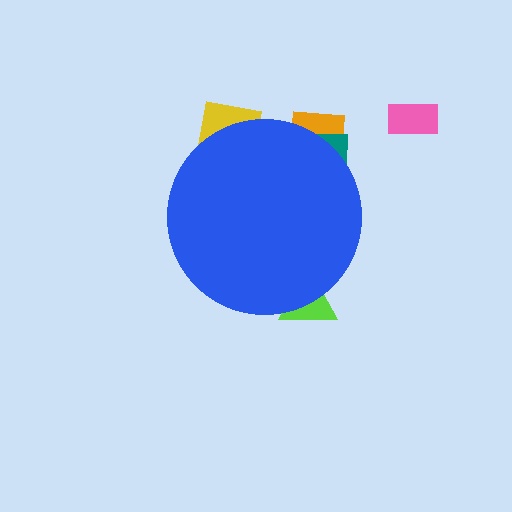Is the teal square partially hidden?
Yes, the teal square is partially hidden behind the blue circle.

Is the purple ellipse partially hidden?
Yes, the purple ellipse is partially hidden behind the blue circle.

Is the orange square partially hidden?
Yes, the orange square is partially hidden behind the blue circle.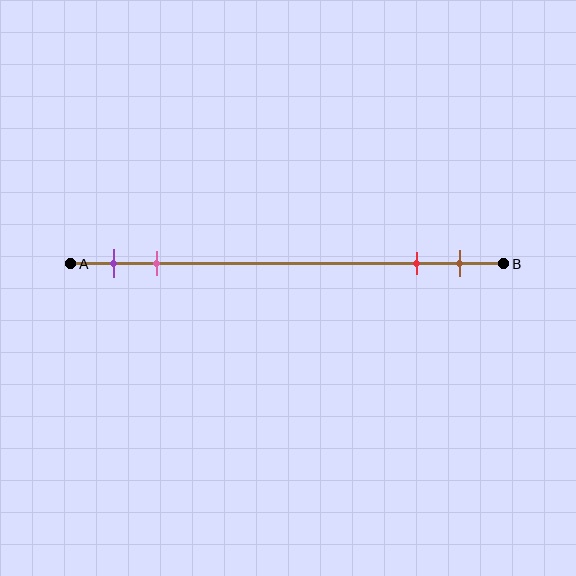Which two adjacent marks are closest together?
The red and brown marks are the closest adjacent pair.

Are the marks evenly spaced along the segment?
No, the marks are not evenly spaced.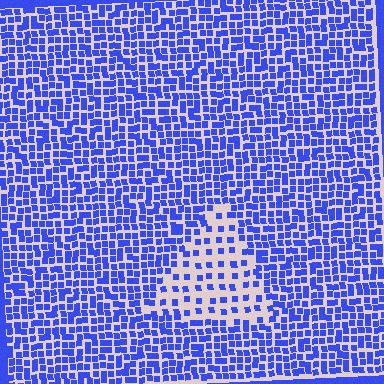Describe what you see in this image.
The image contains small blue elements arranged at two different densities. A triangle-shaped region is visible where the elements are less densely packed than the surrounding area.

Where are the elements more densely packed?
The elements are more densely packed outside the triangle boundary.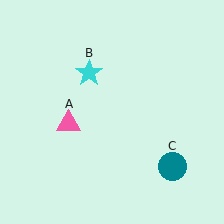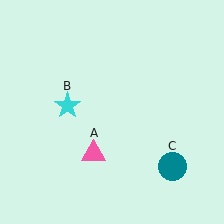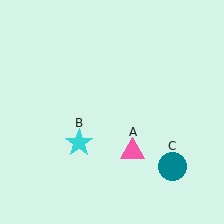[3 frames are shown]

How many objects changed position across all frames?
2 objects changed position: pink triangle (object A), cyan star (object B).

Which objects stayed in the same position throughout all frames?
Teal circle (object C) remained stationary.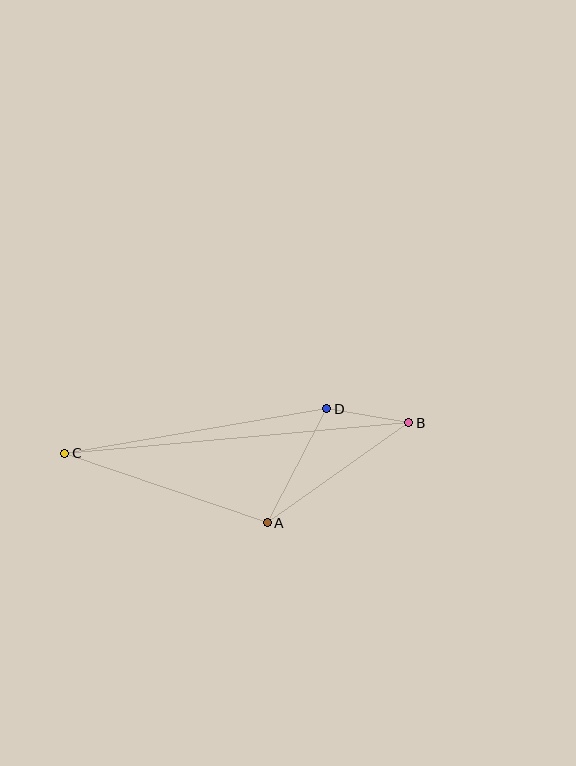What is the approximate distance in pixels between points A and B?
The distance between A and B is approximately 173 pixels.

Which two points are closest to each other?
Points B and D are closest to each other.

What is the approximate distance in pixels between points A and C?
The distance between A and C is approximately 214 pixels.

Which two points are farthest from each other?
Points B and C are farthest from each other.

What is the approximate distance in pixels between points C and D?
The distance between C and D is approximately 266 pixels.